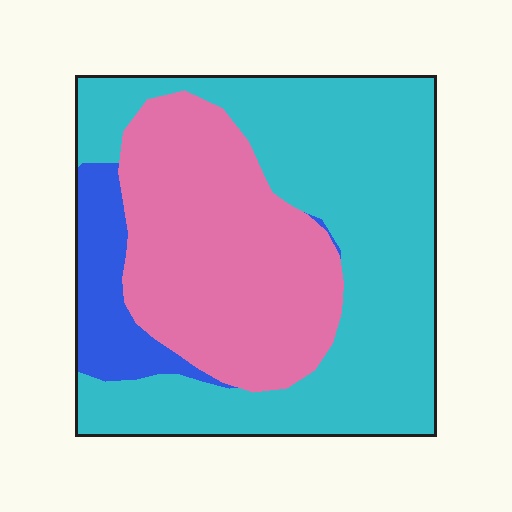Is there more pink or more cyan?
Cyan.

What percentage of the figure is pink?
Pink takes up about three eighths (3/8) of the figure.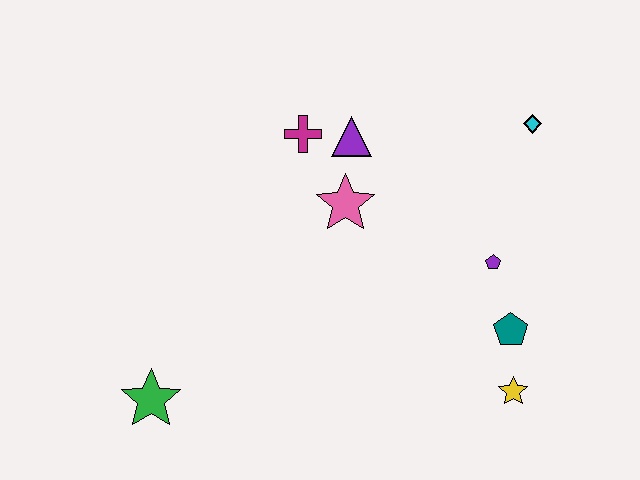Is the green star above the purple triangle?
No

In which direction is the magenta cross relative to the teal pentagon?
The magenta cross is to the left of the teal pentagon.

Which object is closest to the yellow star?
The teal pentagon is closest to the yellow star.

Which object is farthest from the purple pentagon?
The green star is farthest from the purple pentagon.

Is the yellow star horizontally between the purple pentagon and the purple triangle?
No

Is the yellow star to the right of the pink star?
Yes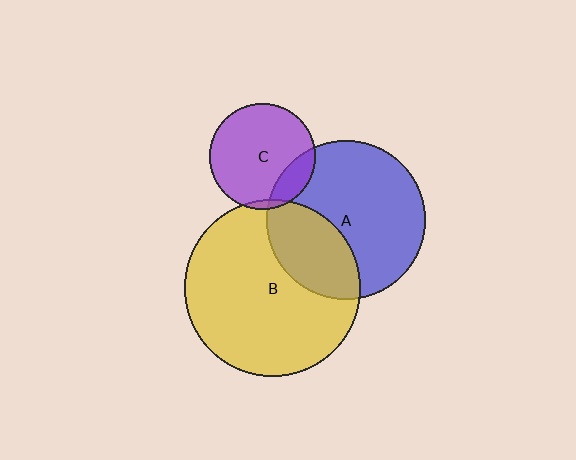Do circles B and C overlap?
Yes.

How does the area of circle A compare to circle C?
Approximately 2.3 times.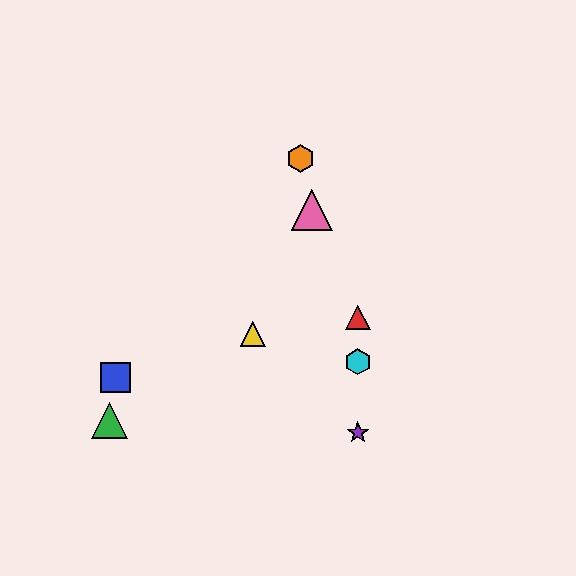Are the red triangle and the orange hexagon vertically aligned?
No, the red triangle is at x≈358 and the orange hexagon is at x≈301.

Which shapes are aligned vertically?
The red triangle, the purple star, the cyan hexagon are aligned vertically.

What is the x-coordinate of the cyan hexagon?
The cyan hexagon is at x≈358.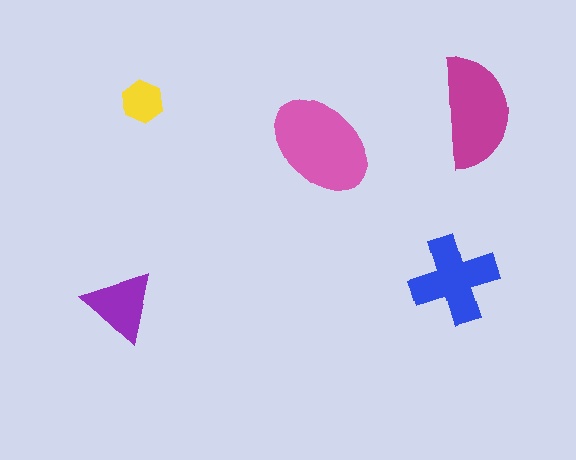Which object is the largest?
The pink ellipse.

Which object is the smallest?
The yellow hexagon.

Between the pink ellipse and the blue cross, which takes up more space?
The pink ellipse.